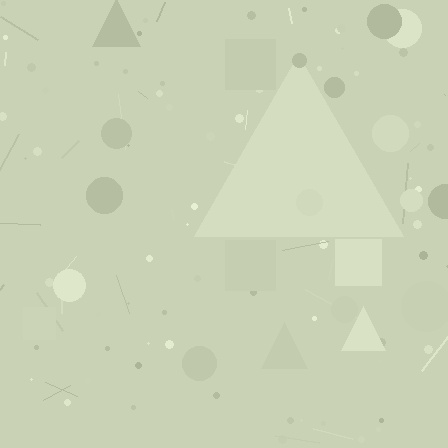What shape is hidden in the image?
A triangle is hidden in the image.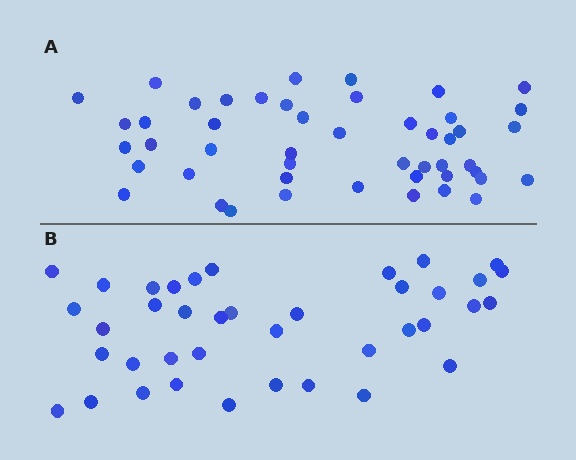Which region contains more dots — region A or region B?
Region A (the top region) has more dots.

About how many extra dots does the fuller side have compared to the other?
Region A has roughly 8 or so more dots than region B.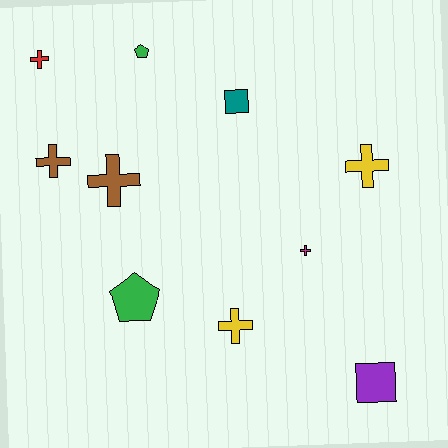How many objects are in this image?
There are 10 objects.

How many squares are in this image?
There are 2 squares.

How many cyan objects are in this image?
There are no cyan objects.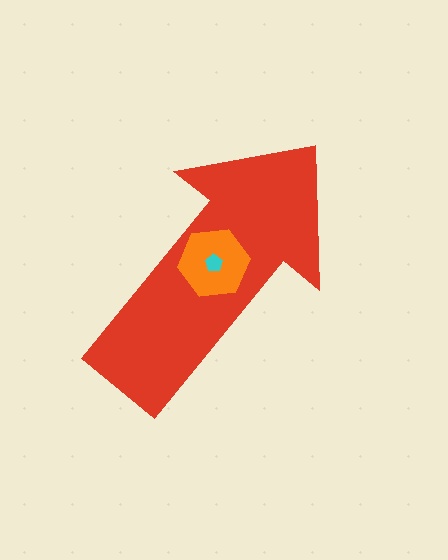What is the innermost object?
The cyan pentagon.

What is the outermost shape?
The red arrow.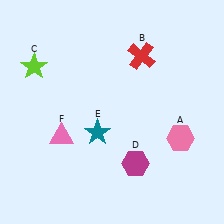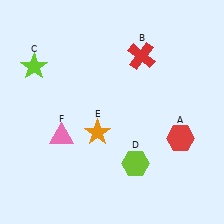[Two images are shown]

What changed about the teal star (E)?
In Image 1, E is teal. In Image 2, it changed to orange.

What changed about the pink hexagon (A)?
In Image 1, A is pink. In Image 2, it changed to red.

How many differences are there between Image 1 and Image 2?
There are 3 differences between the two images.